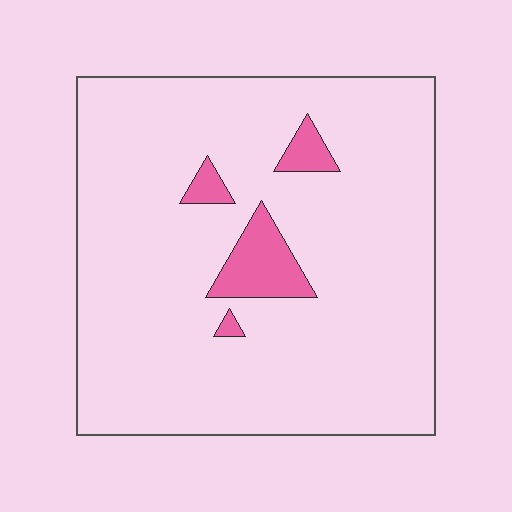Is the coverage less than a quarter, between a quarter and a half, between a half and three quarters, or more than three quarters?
Less than a quarter.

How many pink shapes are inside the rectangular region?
4.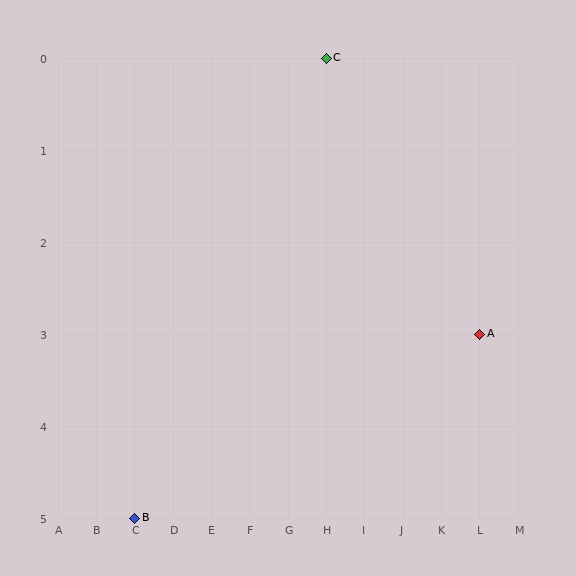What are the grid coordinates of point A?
Point A is at grid coordinates (L, 3).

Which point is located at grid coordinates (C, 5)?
Point B is at (C, 5).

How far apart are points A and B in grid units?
Points A and B are 9 columns and 2 rows apart (about 9.2 grid units diagonally).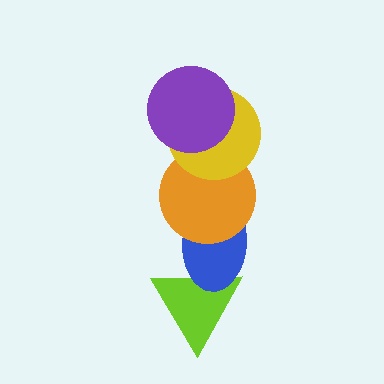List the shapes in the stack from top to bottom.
From top to bottom: the purple circle, the yellow circle, the orange circle, the blue ellipse, the lime triangle.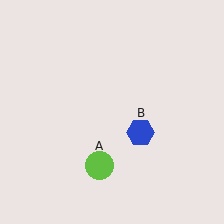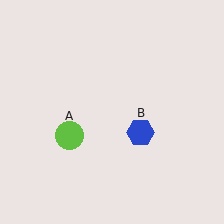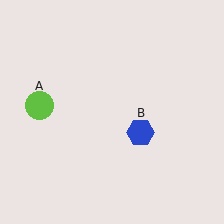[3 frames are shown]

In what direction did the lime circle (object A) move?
The lime circle (object A) moved up and to the left.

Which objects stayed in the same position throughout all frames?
Blue hexagon (object B) remained stationary.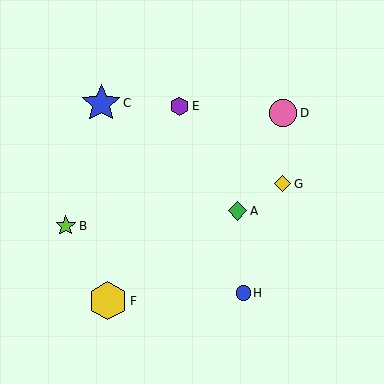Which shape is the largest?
The blue star (labeled C) is the largest.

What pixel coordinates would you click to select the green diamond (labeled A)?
Click at (238, 211) to select the green diamond A.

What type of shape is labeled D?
Shape D is a pink circle.